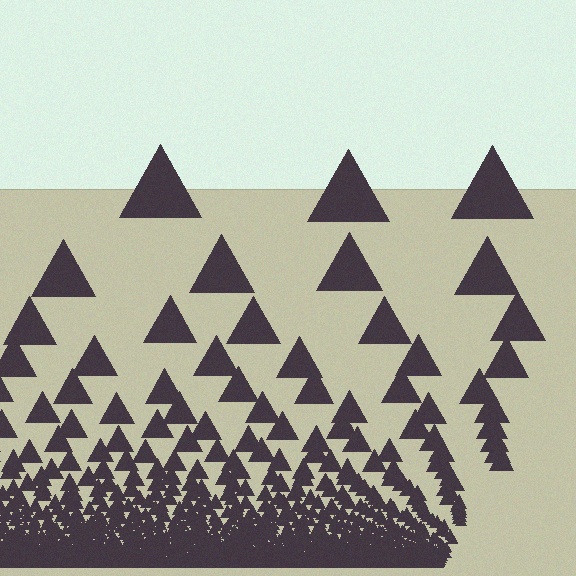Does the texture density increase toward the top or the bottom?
Density increases toward the bottom.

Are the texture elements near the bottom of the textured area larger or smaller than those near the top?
Smaller. The gradient is inverted — elements near the bottom are smaller and denser.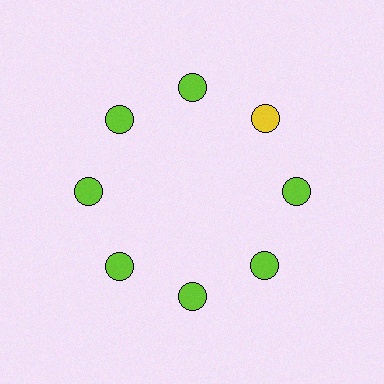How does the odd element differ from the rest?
It has a different color: yellow instead of lime.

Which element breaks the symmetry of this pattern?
The yellow circle at roughly the 2 o'clock position breaks the symmetry. All other shapes are lime circles.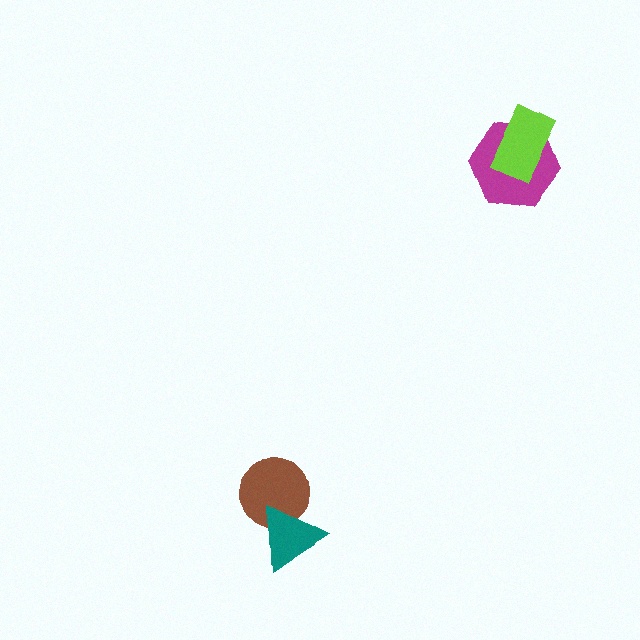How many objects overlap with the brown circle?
1 object overlaps with the brown circle.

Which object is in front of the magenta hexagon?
The lime rectangle is in front of the magenta hexagon.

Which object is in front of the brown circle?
The teal triangle is in front of the brown circle.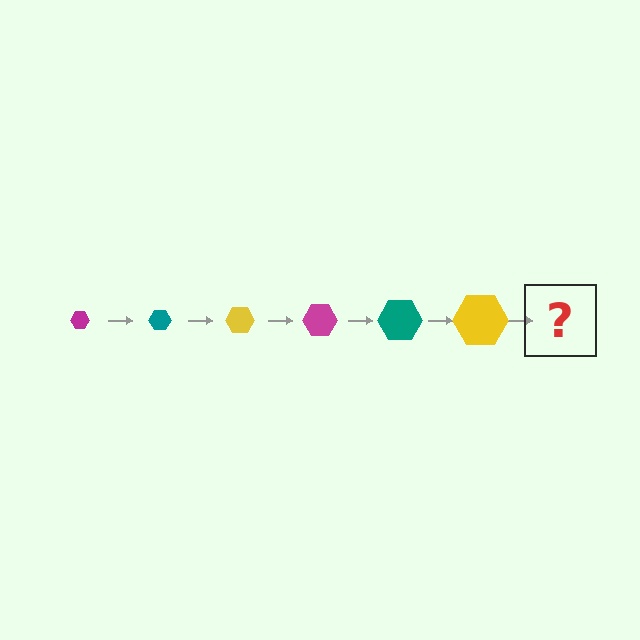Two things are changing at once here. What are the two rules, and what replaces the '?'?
The two rules are that the hexagon grows larger each step and the color cycles through magenta, teal, and yellow. The '?' should be a magenta hexagon, larger than the previous one.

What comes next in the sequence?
The next element should be a magenta hexagon, larger than the previous one.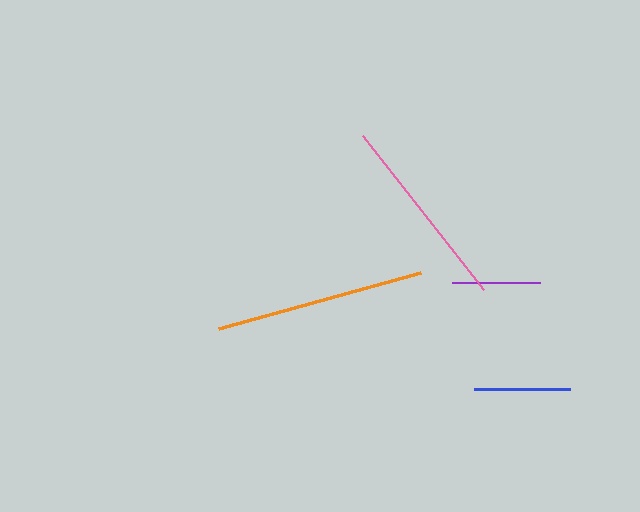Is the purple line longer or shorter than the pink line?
The pink line is longer than the purple line.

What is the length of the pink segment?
The pink segment is approximately 195 pixels long.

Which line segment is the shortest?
The purple line is the shortest at approximately 88 pixels.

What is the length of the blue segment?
The blue segment is approximately 96 pixels long.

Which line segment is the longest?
The orange line is the longest at approximately 210 pixels.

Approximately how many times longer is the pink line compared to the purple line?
The pink line is approximately 2.2 times the length of the purple line.